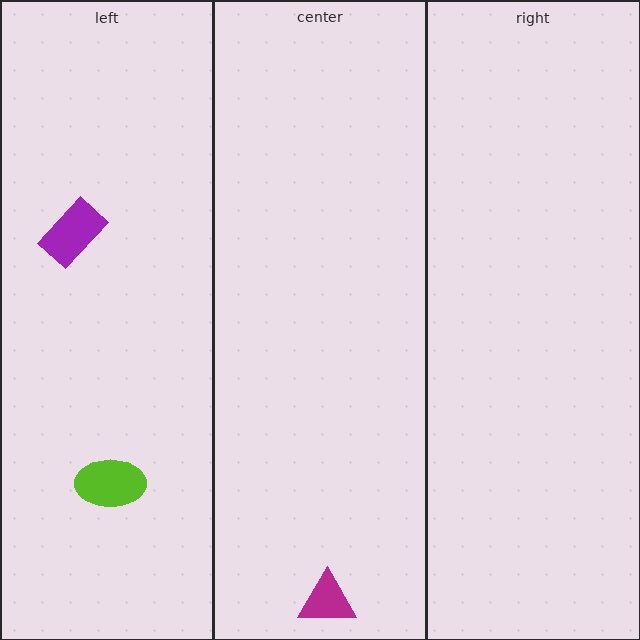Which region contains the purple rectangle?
The left region.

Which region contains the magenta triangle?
The center region.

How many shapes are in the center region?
1.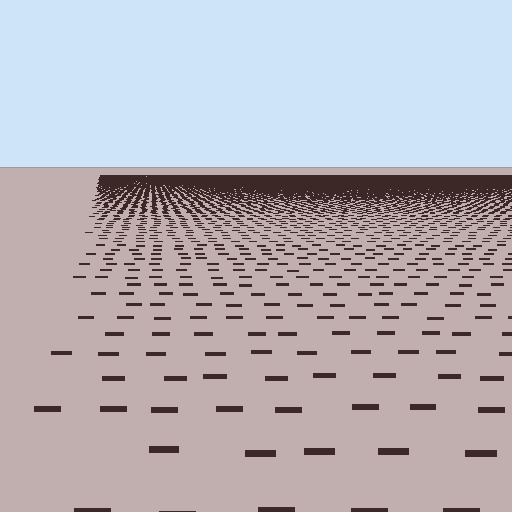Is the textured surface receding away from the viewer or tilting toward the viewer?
The surface is receding away from the viewer. Texture elements get smaller and denser toward the top.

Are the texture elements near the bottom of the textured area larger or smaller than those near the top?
Larger. Near the bottom, elements are closer to the viewer and appear at a bigger on-screen size.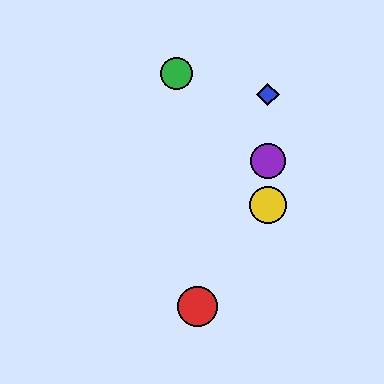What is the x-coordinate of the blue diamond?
The blue diamond is at x≈268.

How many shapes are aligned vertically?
3 shapes (the blue diamond, the yellow circle, the purple circle) are aligned vertically.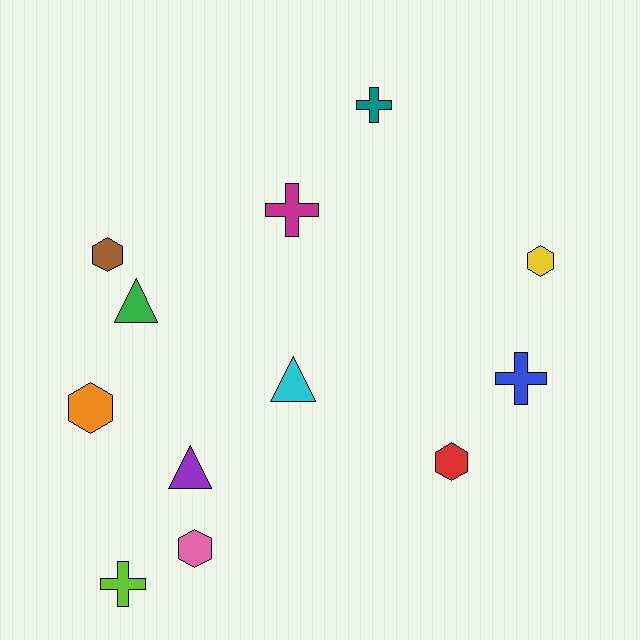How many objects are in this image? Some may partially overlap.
There are 12 objects.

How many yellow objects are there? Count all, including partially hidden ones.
There is 1 yellow object.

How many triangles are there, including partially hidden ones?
There are 3 triangles.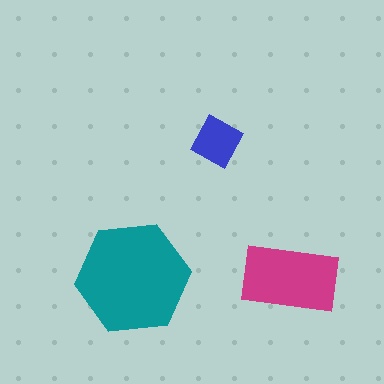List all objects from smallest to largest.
The blue diamond, the magenta rectangle, the teal hexagon.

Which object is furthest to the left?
The teal hexagon is leftmost.